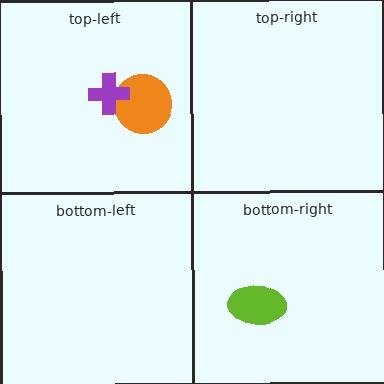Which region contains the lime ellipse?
The bottom-right region.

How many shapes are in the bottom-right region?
1.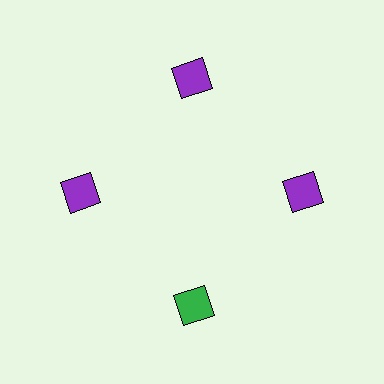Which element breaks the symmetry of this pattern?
The green diamond at roughly the 6 o'clock position breaks the symmetry. All other shapes are purple diamonds.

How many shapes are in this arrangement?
There are 4 shapes arranged in a ring pattern.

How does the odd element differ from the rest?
It has a different color: green instead of purple.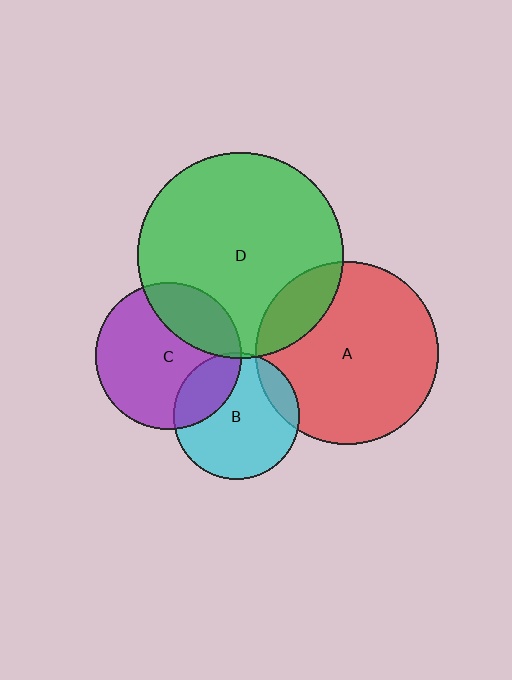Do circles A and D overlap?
Yes.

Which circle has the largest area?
Circle D (green).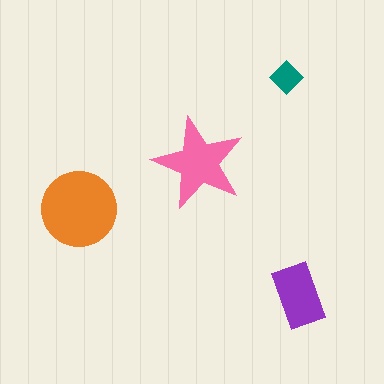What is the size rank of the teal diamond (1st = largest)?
4th.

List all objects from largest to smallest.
The orange circle, the pink star, the purple rectangle, the teal diamond.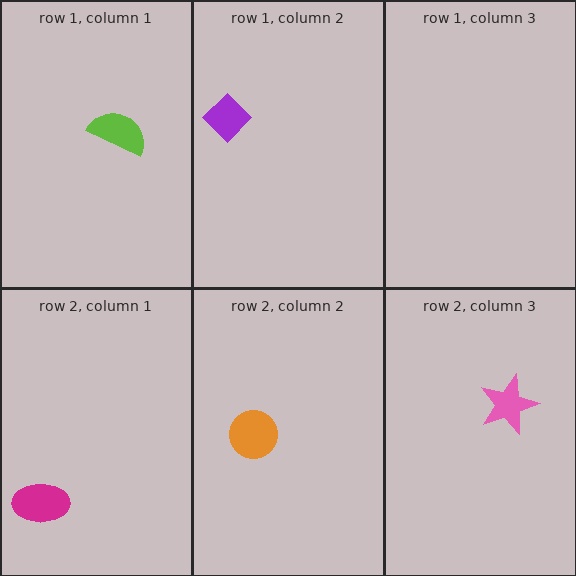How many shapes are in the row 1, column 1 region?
1.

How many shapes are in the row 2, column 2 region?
1.